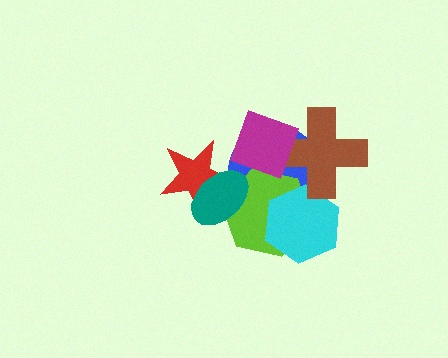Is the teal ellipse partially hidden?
No, no other shape covers it.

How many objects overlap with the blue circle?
5 objects overlap with the blue circle.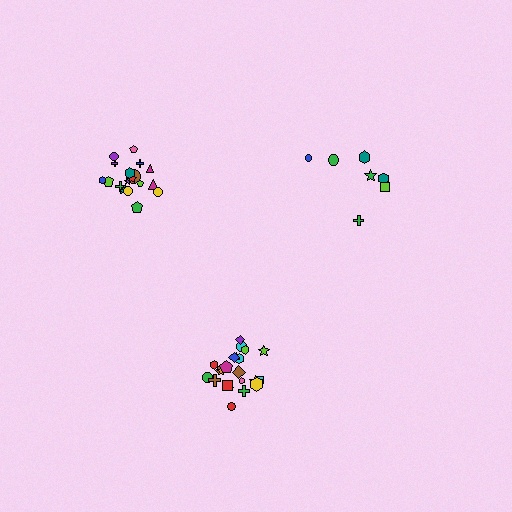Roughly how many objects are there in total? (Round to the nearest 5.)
Roughly 45 objects in total.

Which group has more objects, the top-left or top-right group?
The top-left group.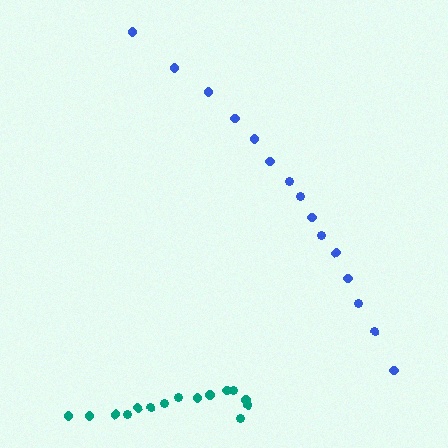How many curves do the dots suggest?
There are 2 distinct paths.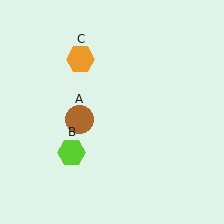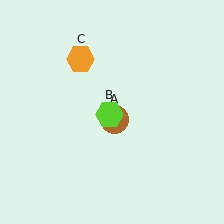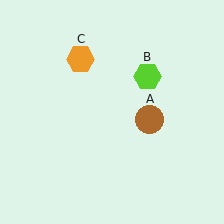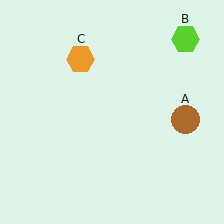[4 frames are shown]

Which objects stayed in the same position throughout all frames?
Orange hexagon (object C) remained stationary.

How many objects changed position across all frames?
2 objects changed position: brown circle (object A), lime hexagon (object B).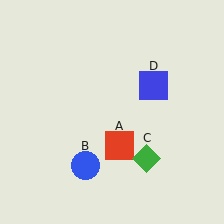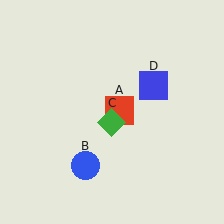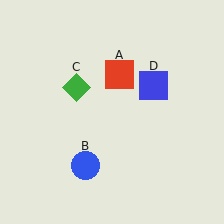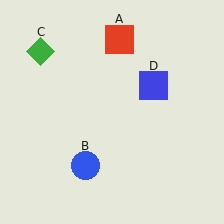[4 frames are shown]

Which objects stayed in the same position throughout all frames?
Blue circle (object B) and blue square (object D) remained stationary.